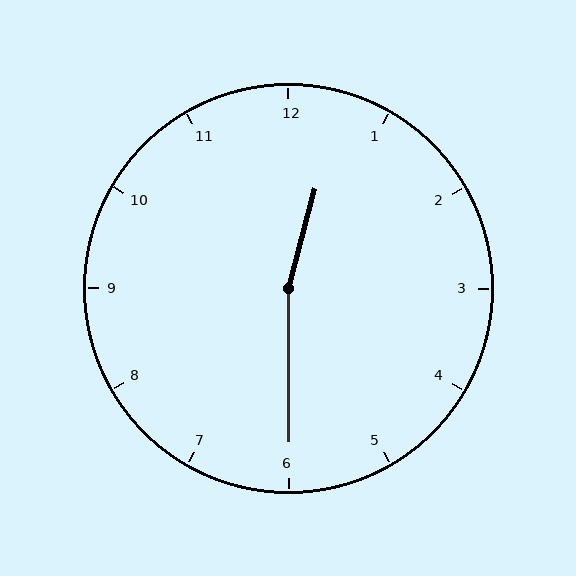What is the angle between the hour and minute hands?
Approximately 165 degrees.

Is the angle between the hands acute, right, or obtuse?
It is obtuse.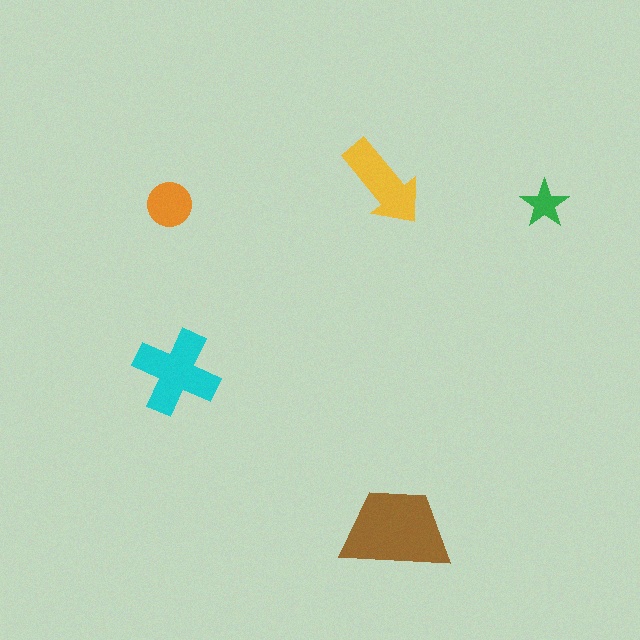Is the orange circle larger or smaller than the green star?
Larger.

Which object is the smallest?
The green star.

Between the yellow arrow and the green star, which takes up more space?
The yellow arrow.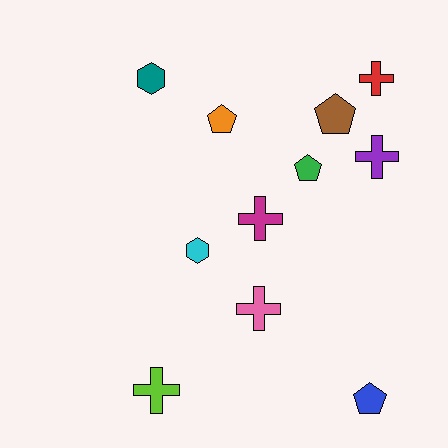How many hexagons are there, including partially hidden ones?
There are 2 hexagons.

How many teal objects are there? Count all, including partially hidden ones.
There is 1 teal object.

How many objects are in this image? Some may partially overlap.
There are 11 objects.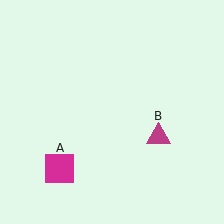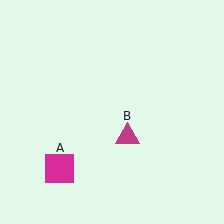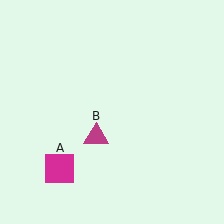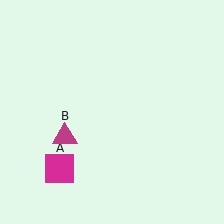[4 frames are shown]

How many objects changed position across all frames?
1 object changed position: magenta triangle (object B).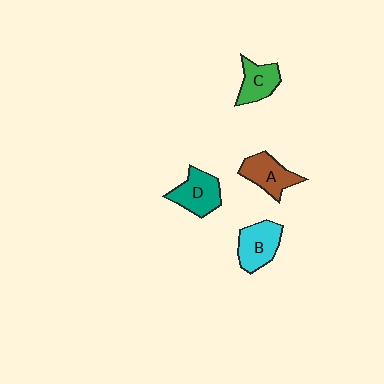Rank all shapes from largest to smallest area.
From largest to smallest: B (cyan), D (teal), A (brown), C (green).